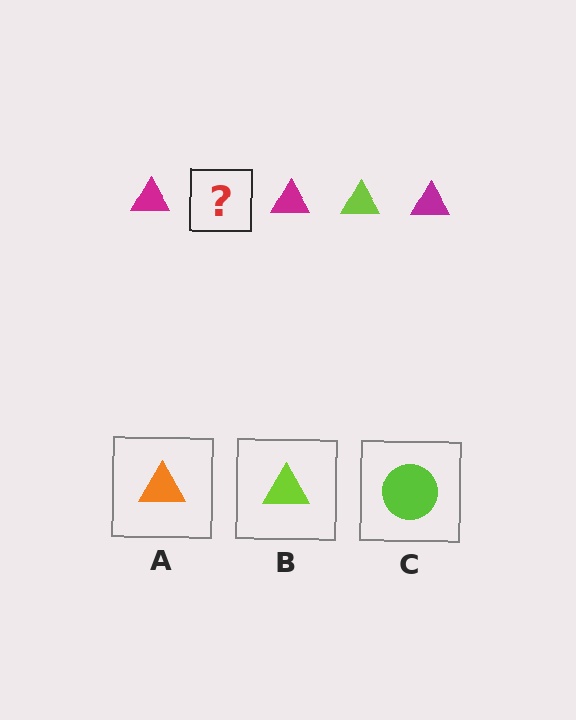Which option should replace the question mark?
Option B.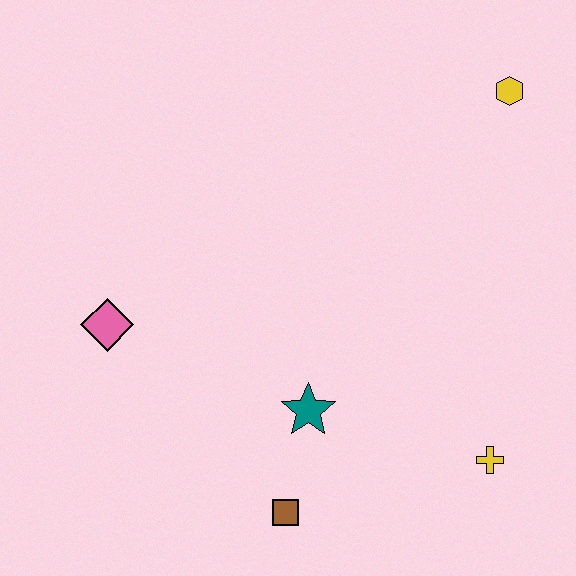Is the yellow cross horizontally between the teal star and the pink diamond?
No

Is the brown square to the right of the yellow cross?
No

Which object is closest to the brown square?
The teal star is closest to the brown square.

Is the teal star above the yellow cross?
Yes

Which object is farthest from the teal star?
The yellow hexagon is farthest from the teal star.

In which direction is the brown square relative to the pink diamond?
The brown square is below the pink diamond.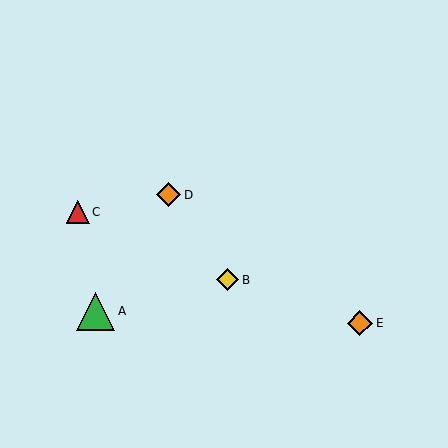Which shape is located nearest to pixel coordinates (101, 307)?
The green triangle (labeled A) at (96, 311) is nearest to that location.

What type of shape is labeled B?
Shape B is a yellow diamond.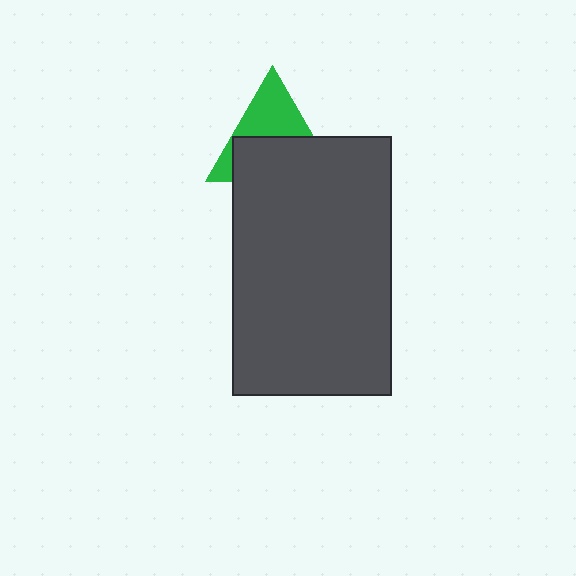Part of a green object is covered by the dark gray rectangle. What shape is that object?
It is a triangle.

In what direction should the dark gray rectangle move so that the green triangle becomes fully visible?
The dark gray rectangle should move down. That is the shortest direction to clear the overlap and leave the green triangle fully visible.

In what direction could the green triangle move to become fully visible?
The green triangle could move up. That would shift it out from behind the dark gray rectangle entirely.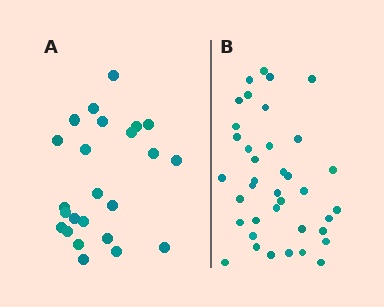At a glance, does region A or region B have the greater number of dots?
Region B (the right region) has more dots.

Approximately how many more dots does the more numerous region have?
Region B has approximately 15 more dots than region A.